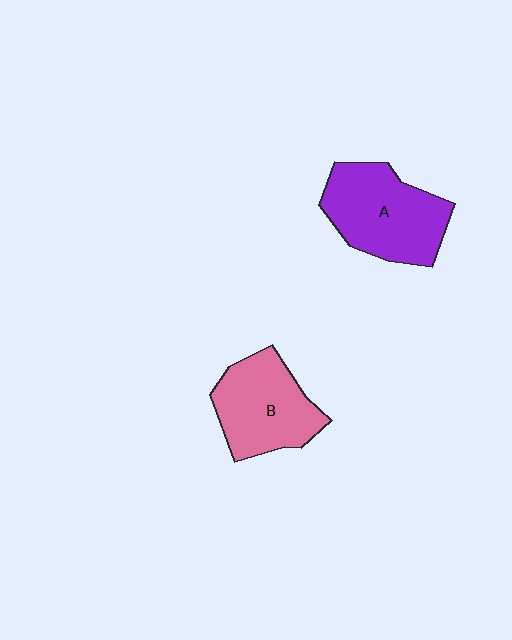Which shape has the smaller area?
Shape B (pink).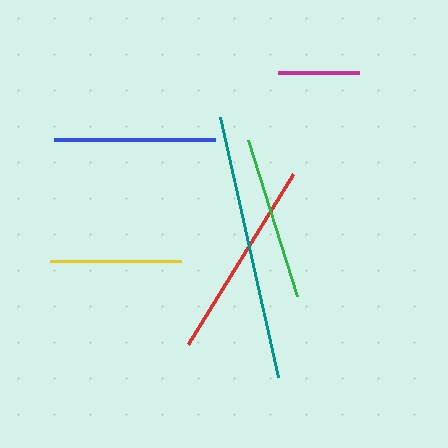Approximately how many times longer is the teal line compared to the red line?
The teal line is approximately 1.3 times the length of the red line.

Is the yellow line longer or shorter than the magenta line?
The yellow line is longer than the magenta line.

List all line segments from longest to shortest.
From longest to shortest: teal, red, green, blue, yellow, magenta.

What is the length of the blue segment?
The blue segment is approximately 161 pixels long.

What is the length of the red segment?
The red segment is approximately 200 pixels long.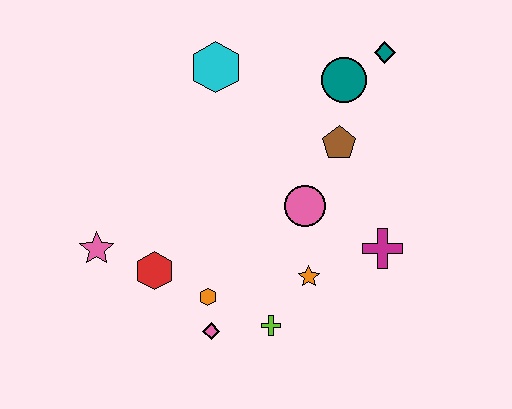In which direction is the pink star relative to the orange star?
The pink star is to the left of the orange star.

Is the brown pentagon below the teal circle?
Yes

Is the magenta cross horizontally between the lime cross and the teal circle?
No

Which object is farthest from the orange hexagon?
The teal diamond is farthest from the orange hexagon.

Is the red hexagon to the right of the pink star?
Yes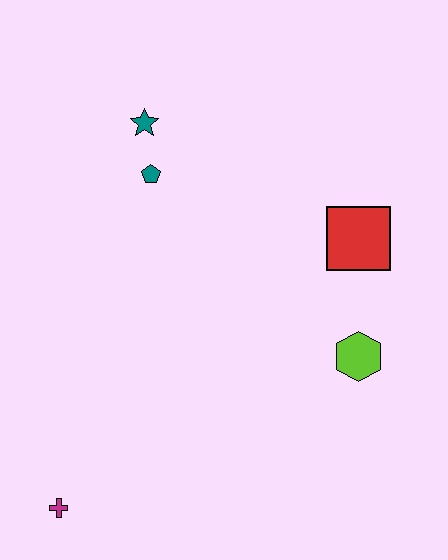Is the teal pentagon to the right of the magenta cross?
Yes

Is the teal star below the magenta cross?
No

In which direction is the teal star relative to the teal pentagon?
The teal star is above the teal pentagon.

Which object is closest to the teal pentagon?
The teal star is closest to the teal pentagon.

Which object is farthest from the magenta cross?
The red square is farthest from the magenta cross.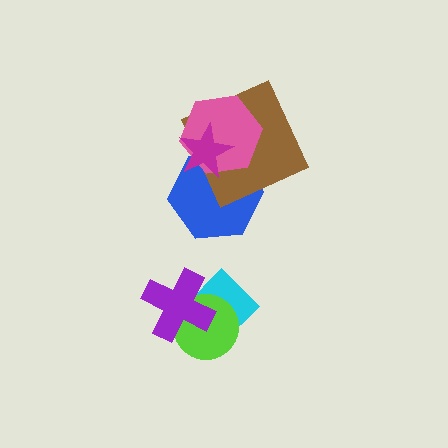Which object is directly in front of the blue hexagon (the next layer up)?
The brown square is directly in front of the blue hexagon.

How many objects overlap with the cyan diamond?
2 objects overlap with the cyan diamond.